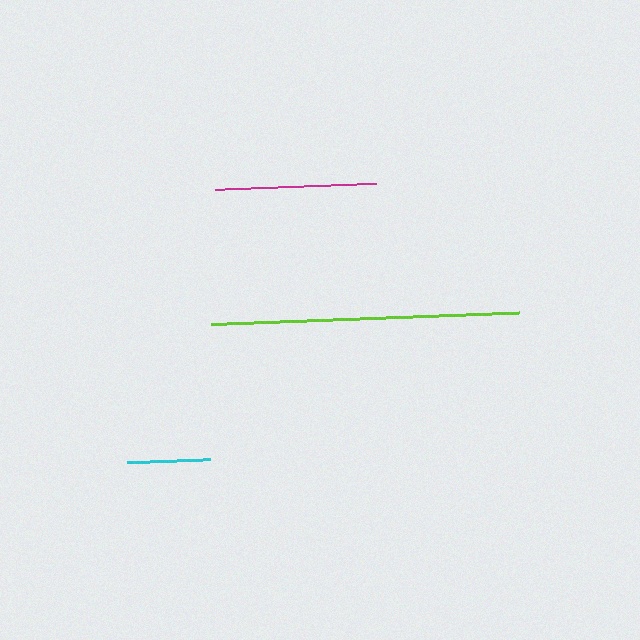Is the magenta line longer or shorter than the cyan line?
The magenta line is longer than the cyan line.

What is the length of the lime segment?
The lime segment is approximately 308 pixels long.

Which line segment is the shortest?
The cyan line is the shortest at approximately 83 pixels.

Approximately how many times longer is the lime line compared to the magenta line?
The lime line is approximately 1.9 times the length of the magenta line.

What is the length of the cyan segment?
The cyan segment is approximately 83 pixels long.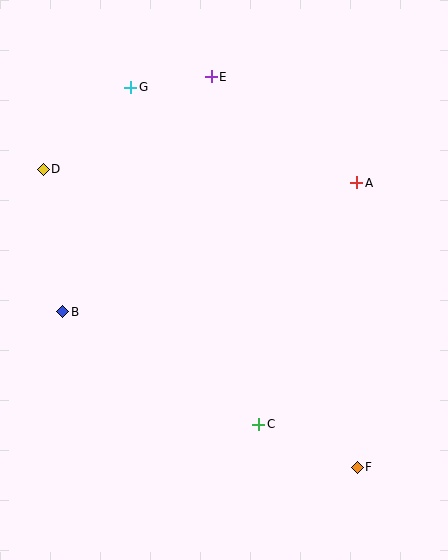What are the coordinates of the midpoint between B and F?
The midpoint between B and F is at (210, 390).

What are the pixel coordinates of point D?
Point D is at (43, 169).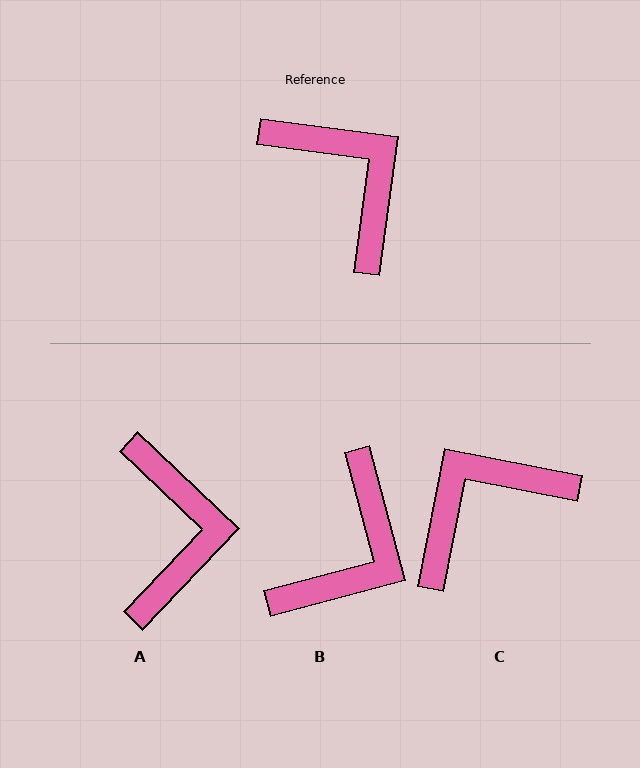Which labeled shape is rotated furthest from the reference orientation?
C, about 87 degrees away.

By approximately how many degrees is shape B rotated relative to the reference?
Approximately 67 degrees clockwise.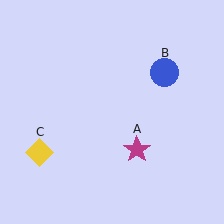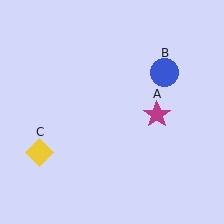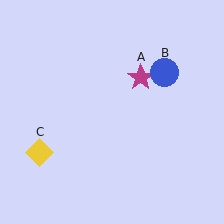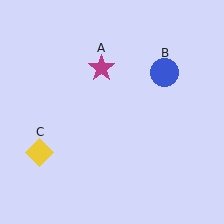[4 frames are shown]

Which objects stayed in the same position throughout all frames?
Blue circle (object B) and yellow diamond (object C) remained stationary.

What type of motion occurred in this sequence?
The magenta star (object A) rotated counterclockwise around the center of the scene.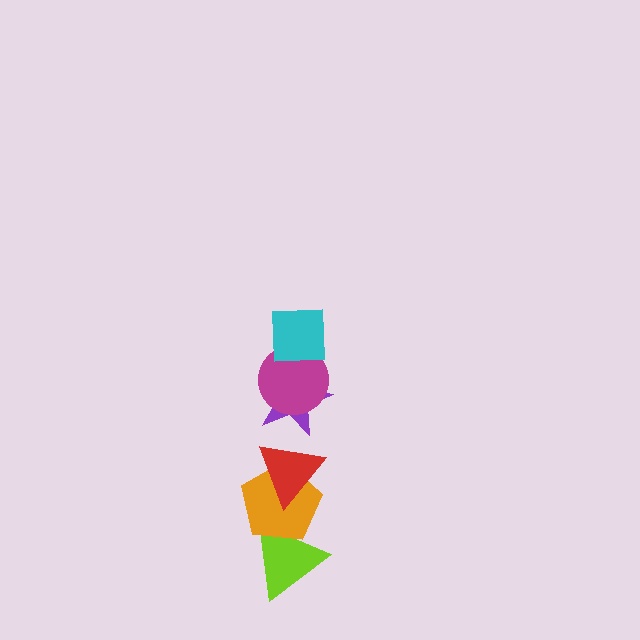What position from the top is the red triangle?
The red triangle is 4th from the top.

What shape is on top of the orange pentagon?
The red triangle is on top of the orange pentagon.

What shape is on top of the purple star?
The magenta circle is on top of the purple star.